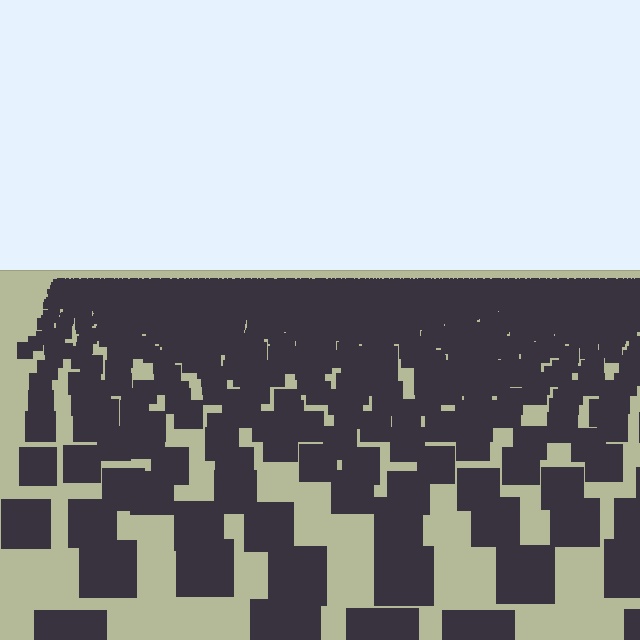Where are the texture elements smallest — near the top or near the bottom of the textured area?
Near the top.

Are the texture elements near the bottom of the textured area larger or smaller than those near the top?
Larger. Near the bottom, elements are closer to the viewer and appear at a bigger on-screen size.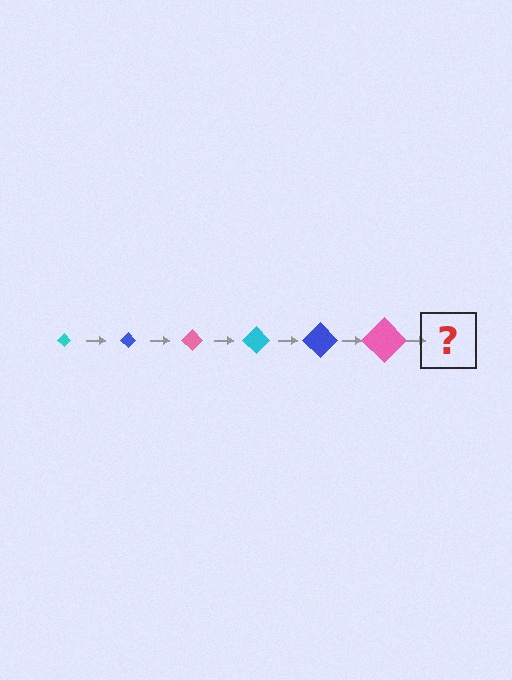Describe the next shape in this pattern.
It should be a cyan diamond, larger than the previous one.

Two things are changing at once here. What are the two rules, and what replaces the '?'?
The two rules are that the diamond grows larger each step and the color cycles through cyan, blue, and pink. The '?' should be a cyan diamond, larger than the previous one.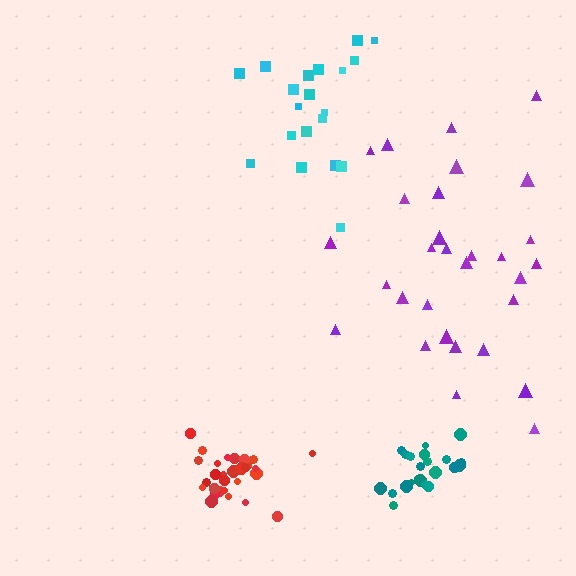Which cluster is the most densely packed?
Red.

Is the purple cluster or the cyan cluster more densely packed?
Purple.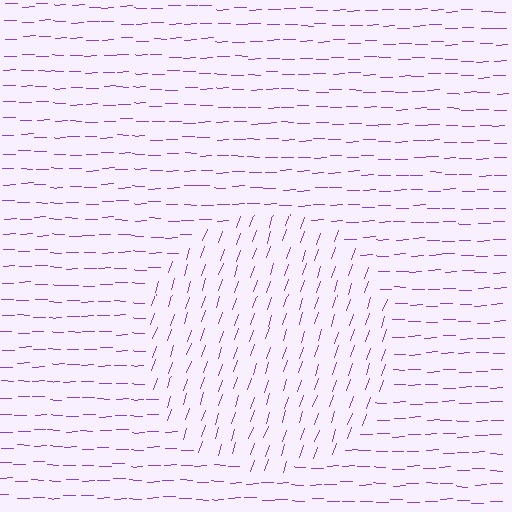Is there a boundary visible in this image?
Yes, there is a texture boundary formed by a change in line orientation.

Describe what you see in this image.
The image is filled with small purple line segments. A circle region in the image has lines oriented differently from the surrounding lines, creating a visible texture boundary.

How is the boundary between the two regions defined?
The boundary is defined purely by a change in line orientation (approximately 70 degrees difference). All lines are the same color and thickness.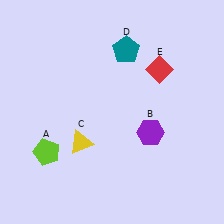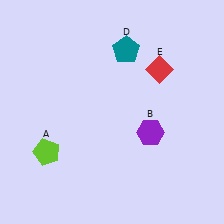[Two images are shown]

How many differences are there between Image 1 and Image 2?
There is 1 difference between the two images.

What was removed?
The yellow triangle (C) was removed in Image 2.